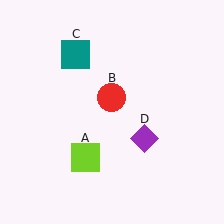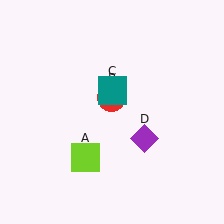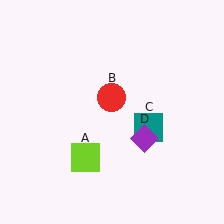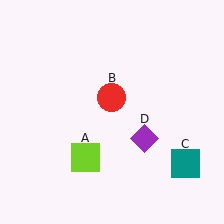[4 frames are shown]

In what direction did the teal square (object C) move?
The teal square (object C) moved down and to the right.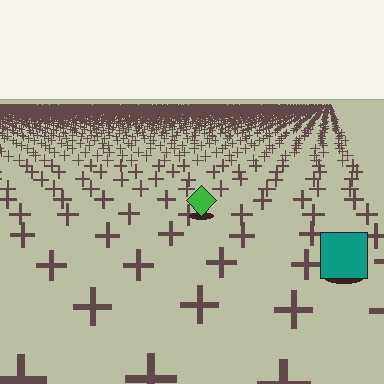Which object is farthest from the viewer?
The green diamond is farthest from the viewer. It appears smaller and the ground texture around it is denser.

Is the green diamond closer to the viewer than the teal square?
No. The teal square is closer — you can tell from the texture gradient: the ground texture is coarser near it.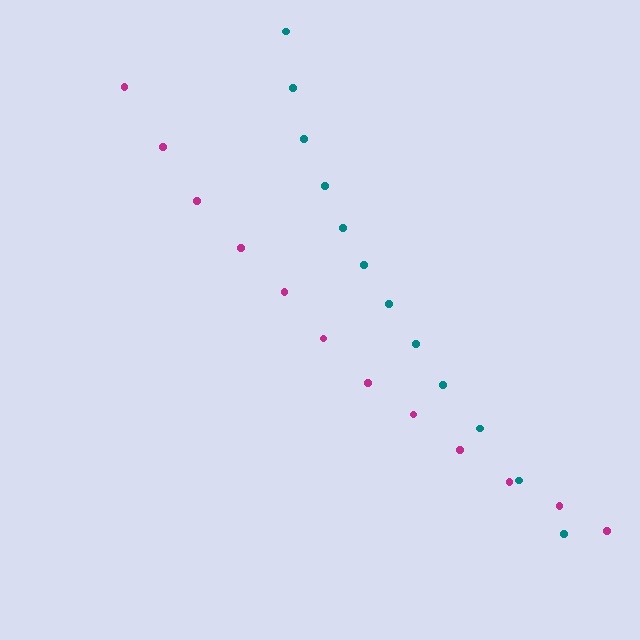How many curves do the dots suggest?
There are 2 distinct paths.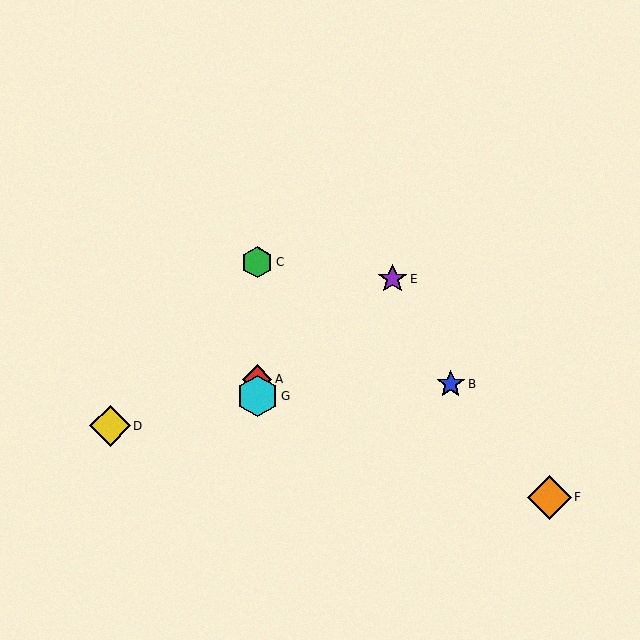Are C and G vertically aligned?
Yes, both are at x≈257.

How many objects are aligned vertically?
3 objects (A, C, G) are aligned vertically.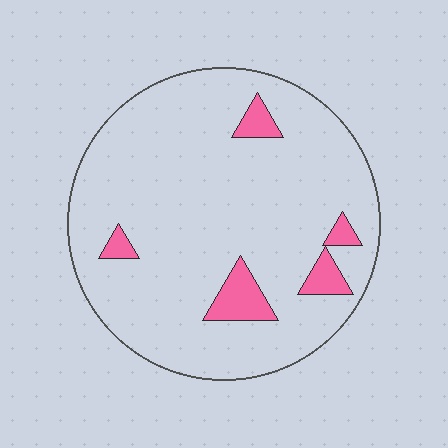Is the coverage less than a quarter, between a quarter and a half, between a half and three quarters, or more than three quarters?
Less than a quarter.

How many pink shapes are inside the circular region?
5.